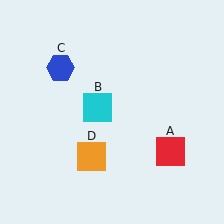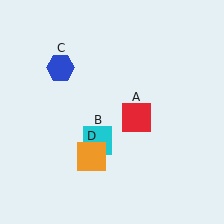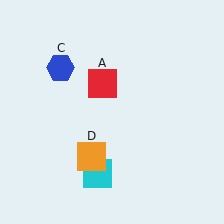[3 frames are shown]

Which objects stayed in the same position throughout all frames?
Blue hexagon (object C) and orange square (object D) remained stationary.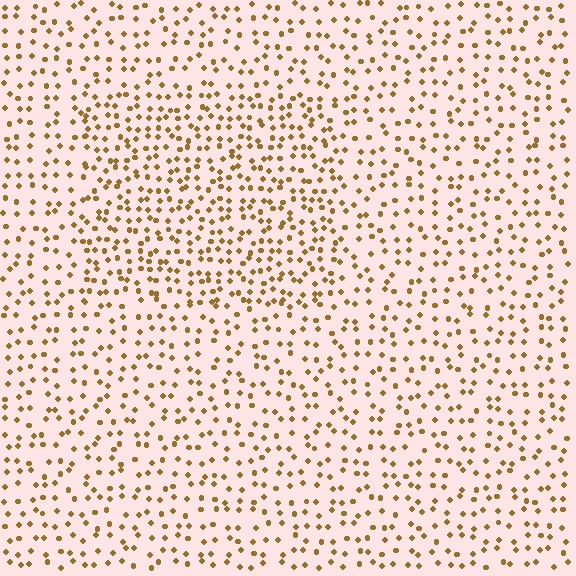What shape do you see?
I see a rectangle.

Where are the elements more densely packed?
The elements are more densely packed inside the rectangle boundary.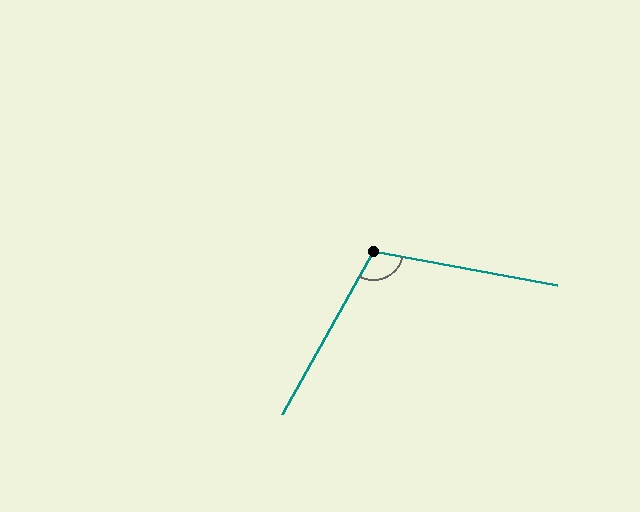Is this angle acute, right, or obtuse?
It is obtuse.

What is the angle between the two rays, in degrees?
Approximately 109 degrees.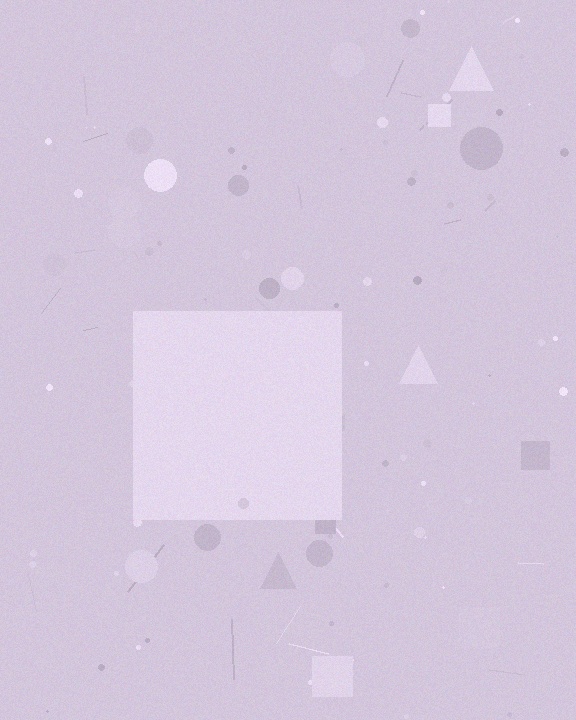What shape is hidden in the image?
A square is hidden in the image.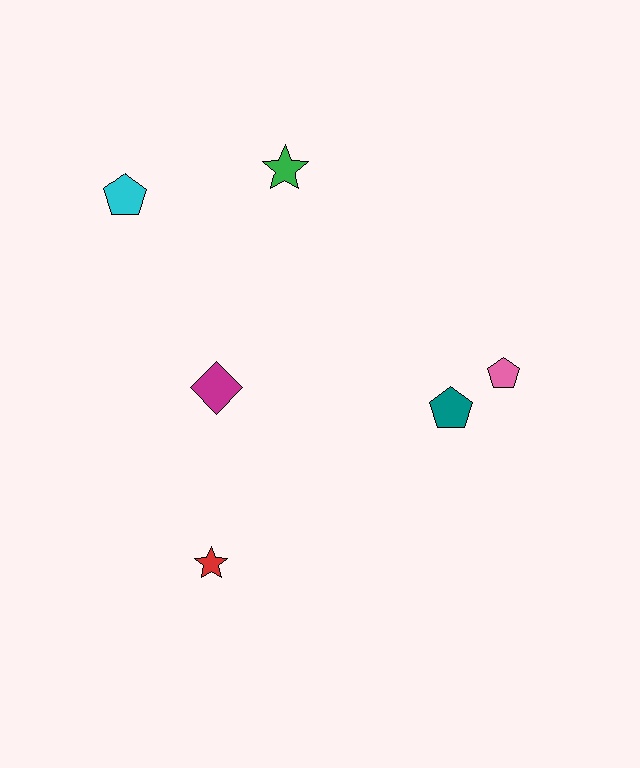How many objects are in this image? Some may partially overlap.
There are 6 objects.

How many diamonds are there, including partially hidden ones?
There is 1 diamond.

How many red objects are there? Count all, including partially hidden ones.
There is 1 red object.